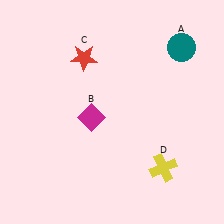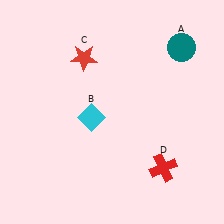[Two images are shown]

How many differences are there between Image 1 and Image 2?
There are 2 differences between the two images.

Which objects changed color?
B changed from magenta to cyan. D changed from yellow to red.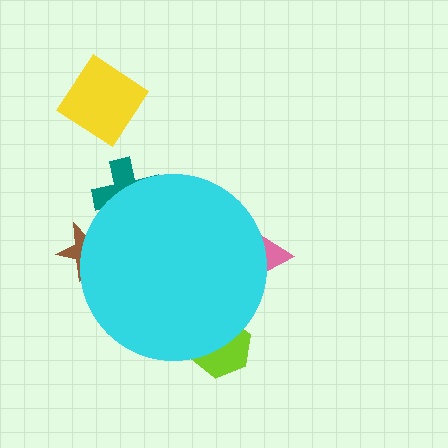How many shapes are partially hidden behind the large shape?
4 shapes are partially hidden.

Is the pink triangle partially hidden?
Yes, the pink triangle is partially hidden behind the cyan circle.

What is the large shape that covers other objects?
A cyan circle.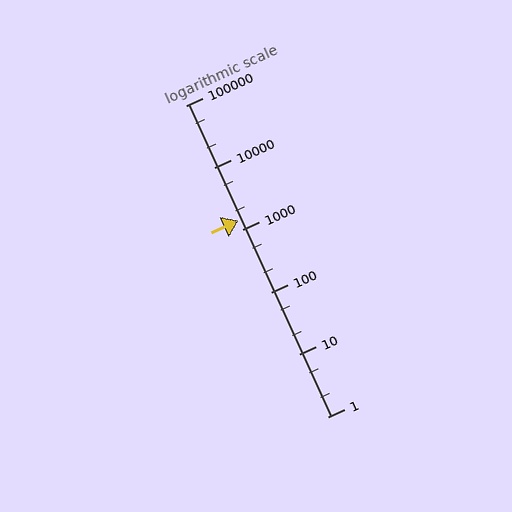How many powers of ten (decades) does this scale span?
The scale spans 5 decades, from 1 to 100000.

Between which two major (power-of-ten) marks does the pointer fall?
The pointer is between 1000 and 10000.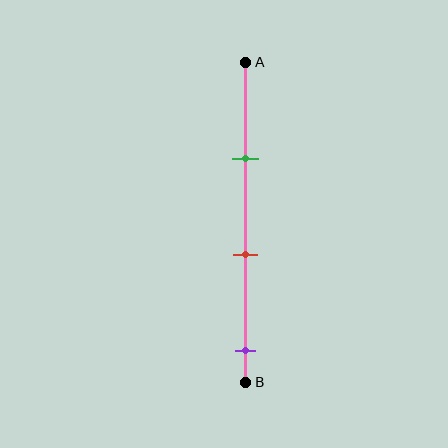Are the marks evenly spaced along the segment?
Yes, the marks are approximately evenly spaced.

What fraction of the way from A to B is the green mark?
The green mark is approximately 30% (0.3) of the way from A to B.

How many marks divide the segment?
There are 3 marks dividing the segment.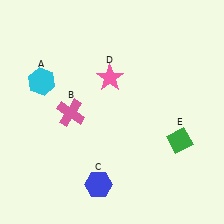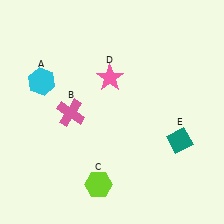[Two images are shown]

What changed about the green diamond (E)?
In Image 1, E is green. In Image 2, it changed to teal.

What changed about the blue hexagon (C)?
In Image 1, C is blue. In Image 2, it changed to lime.